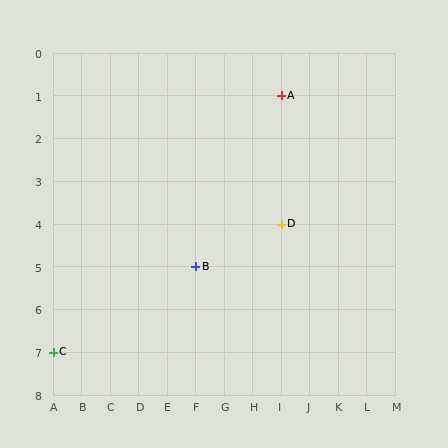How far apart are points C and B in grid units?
Points C and B are 5 columns and 2 rows apart (about 5.4 grid units diagonally).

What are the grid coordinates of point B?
Point B is at grid coordinates (F, 5).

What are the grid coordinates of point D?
Point D is at grid coordinates (I, 4).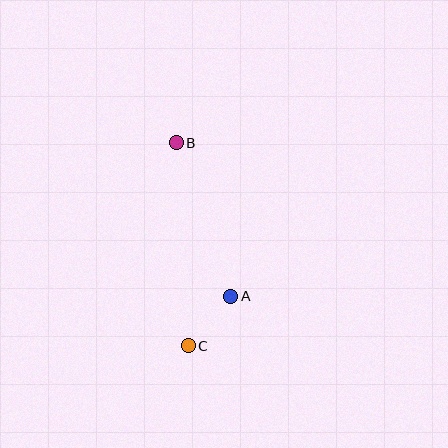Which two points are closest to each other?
Points A and C are closest to each other.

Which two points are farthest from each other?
Points B and C are farthest from each other.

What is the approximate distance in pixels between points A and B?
The distance between A and B is approximately 163 pixels.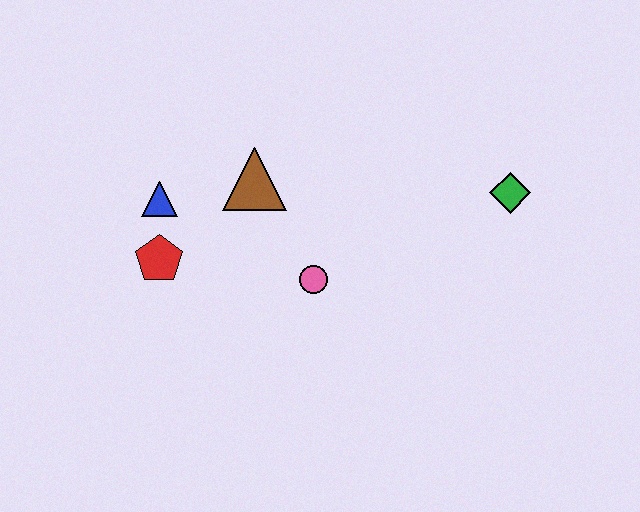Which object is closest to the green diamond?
The pink circle is closest to the green diamond.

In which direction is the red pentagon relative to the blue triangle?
The red pentagon is below the blue triangle.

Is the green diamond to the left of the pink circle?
No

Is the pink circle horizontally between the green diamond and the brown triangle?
Yes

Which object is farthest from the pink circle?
The green diamond is farthest from the pink circle.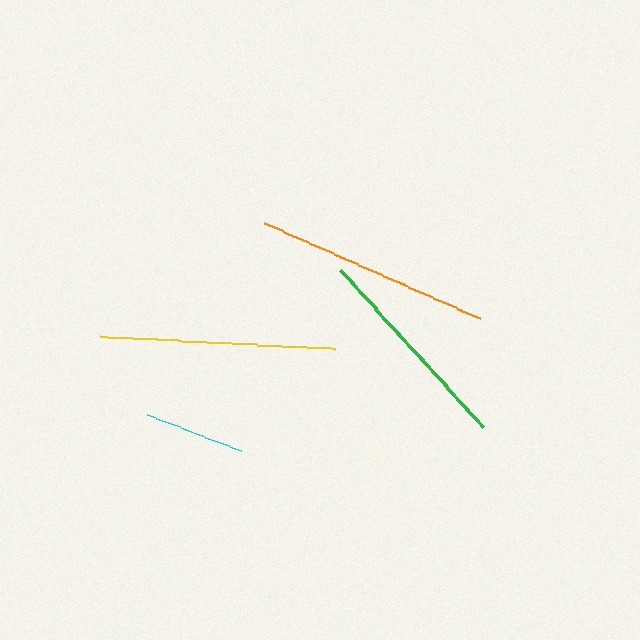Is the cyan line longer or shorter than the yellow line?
The yellow line is longer than the cyan line.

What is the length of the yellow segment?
The yellow segment is approximately 234 pixels long.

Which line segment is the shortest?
The cyan line is the shortest at approximately 100 pixels.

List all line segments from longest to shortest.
From longest to shortest: orange, yellow, green, cyan.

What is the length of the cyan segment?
The cyan segment is approximately 100 pixels long.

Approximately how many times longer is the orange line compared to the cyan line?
The orange line is approximately 2.4 times the length of the cyan line.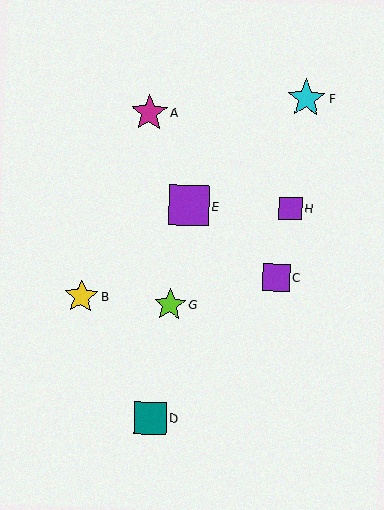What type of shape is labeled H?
Shape H is a purple square.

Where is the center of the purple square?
The center of the purple square is at (290, 208).